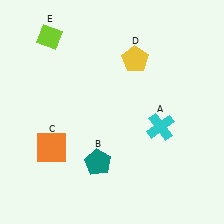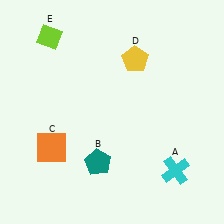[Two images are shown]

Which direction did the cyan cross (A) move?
The cyan cross (A) moved down.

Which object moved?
The cyan cross (A) moved down.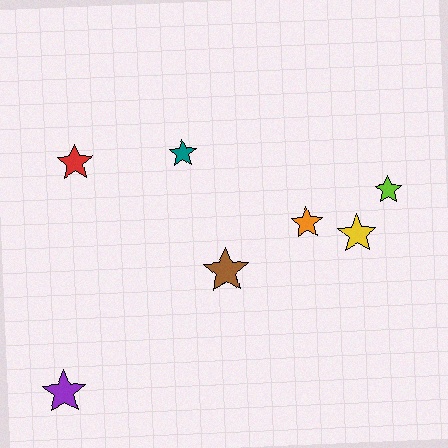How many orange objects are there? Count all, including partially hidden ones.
There is 1 orange object.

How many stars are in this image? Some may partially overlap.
There are 7 stars.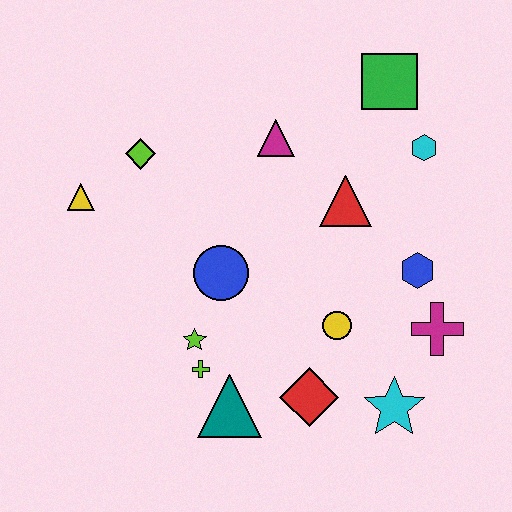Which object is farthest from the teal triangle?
The green square is farthest from the teal triangle.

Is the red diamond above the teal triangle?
Yes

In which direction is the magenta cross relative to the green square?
The magenta cross is below the green square.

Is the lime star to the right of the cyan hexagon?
No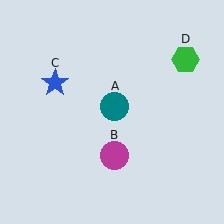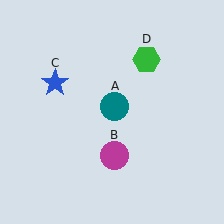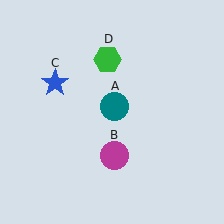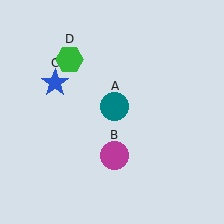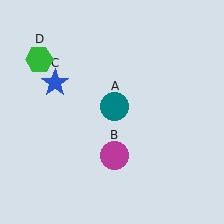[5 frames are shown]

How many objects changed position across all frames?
1 object changed position: green hexagon (object D).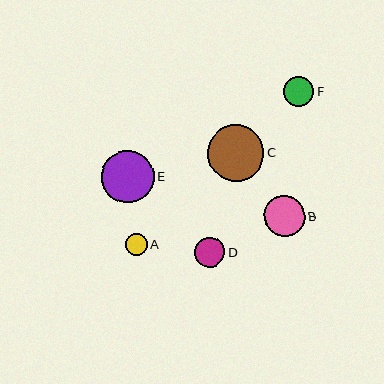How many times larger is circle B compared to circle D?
Circle B is approximately 1.4 times the size of circle D.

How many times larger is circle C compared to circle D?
Circle C is approximately 1.9 times the size of circle D.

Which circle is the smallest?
Circle A is the smallest with a size of approximately 22 pixels.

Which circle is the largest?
Circle C is the largest with a size of approximately 57 pixels.